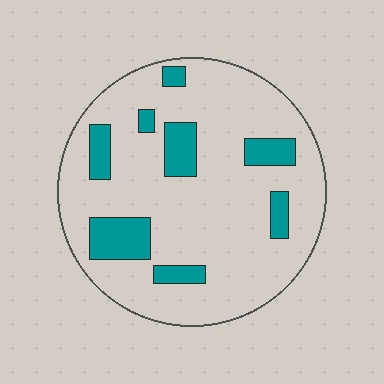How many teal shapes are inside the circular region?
8.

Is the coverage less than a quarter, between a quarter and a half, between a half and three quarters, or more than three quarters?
Less than a quarter.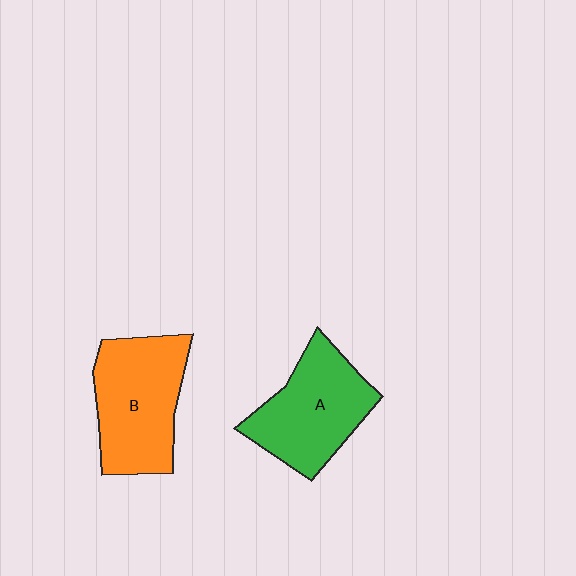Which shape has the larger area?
Shape B (orange).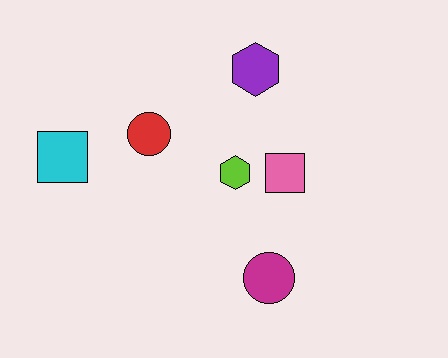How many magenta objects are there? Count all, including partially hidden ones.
There is 1 magenta object.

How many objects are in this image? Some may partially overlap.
There are 6 objects.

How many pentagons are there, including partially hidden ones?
There are no pentagons.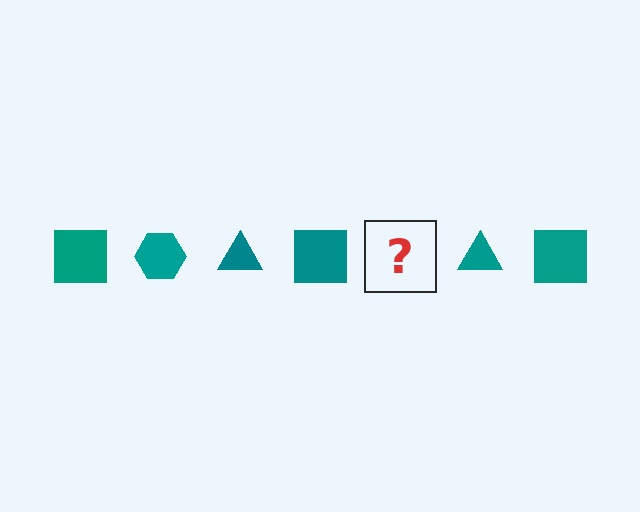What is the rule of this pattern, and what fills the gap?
The rule is that the pattern cycles through square, hexagon, triangle shapes in teal. The gap should be filled with a teal hexagon.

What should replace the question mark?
The question mark should be replaced with a teal hexagon.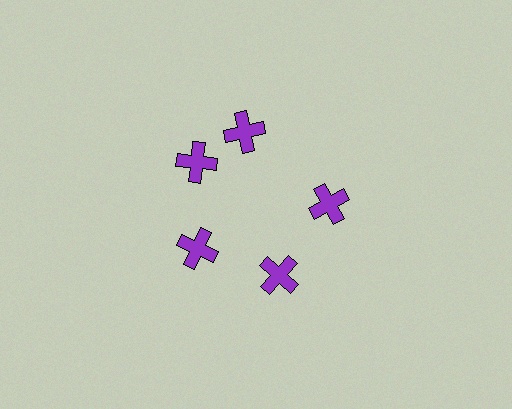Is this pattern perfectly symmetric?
No. The 5 purple crosses are arranged in a ring, but one element near the 1 o'clock position is rotated out of alignment along the ring, breaking the 5-fold rotational symmetry.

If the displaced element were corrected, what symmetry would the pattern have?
It would have 5-fold rotational symmetry — the pattern would map onto itself every 72 degrees.